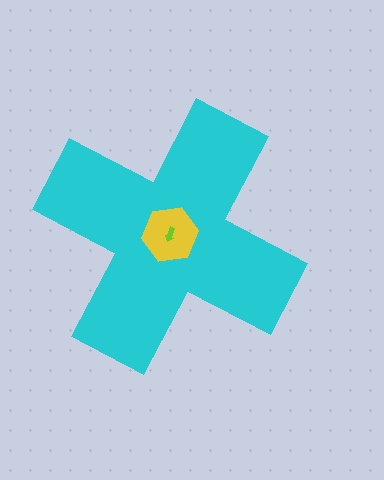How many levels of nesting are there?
3.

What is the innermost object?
The lime arrow.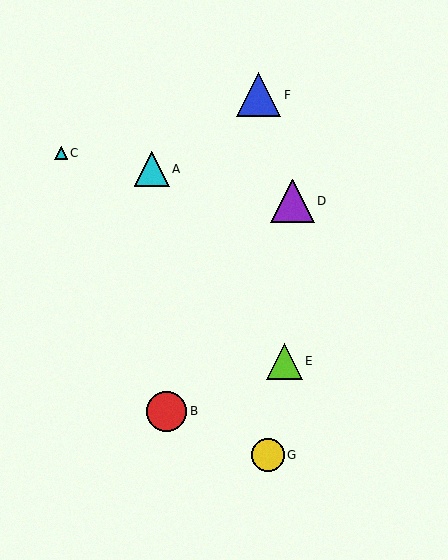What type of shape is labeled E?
Shape E is a lime triangle.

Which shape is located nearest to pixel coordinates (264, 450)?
The yellow circle (labeled G) at (268, 455) is nearest to that location.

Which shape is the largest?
The blue triangle (labeled F) is the largest.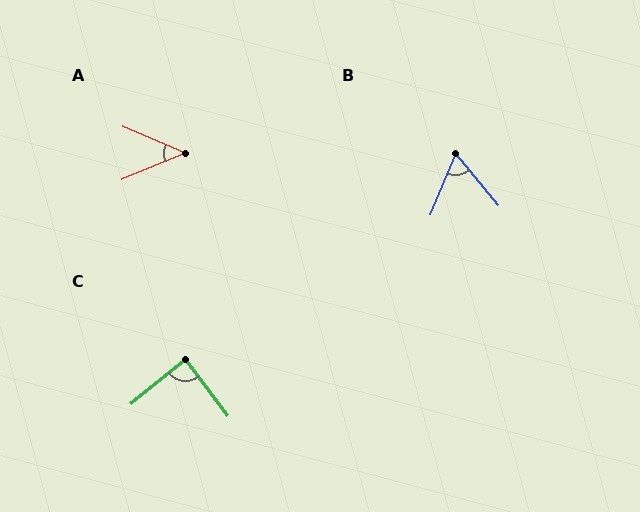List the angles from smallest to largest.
A (46°), B (62°), C (88°).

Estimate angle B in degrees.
Approximately 62 degrees.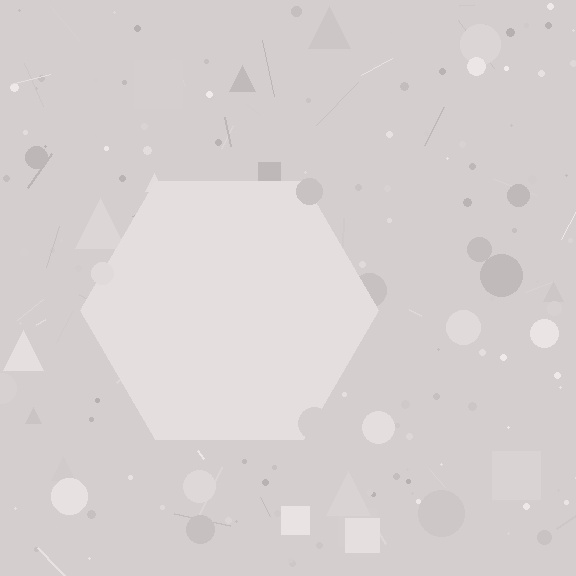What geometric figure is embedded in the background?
A hexagon is embedded in the background.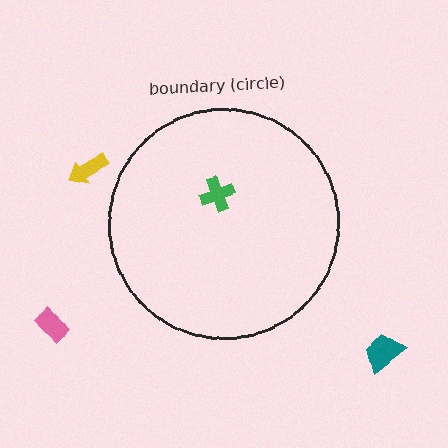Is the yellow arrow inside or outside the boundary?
Outside.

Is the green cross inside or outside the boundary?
Inside.